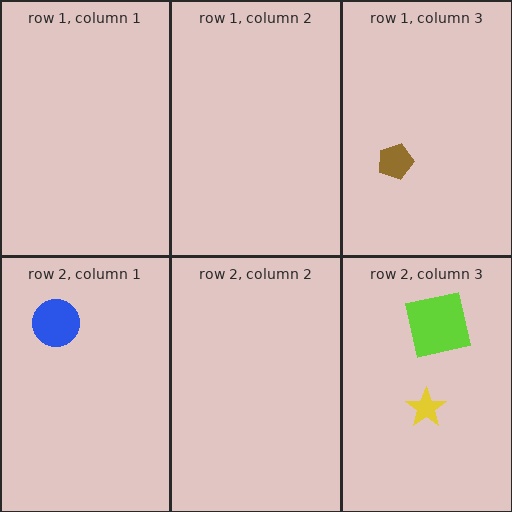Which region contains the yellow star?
The row 2, column 3 region.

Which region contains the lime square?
The row 2, column 3 region.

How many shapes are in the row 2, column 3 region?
2.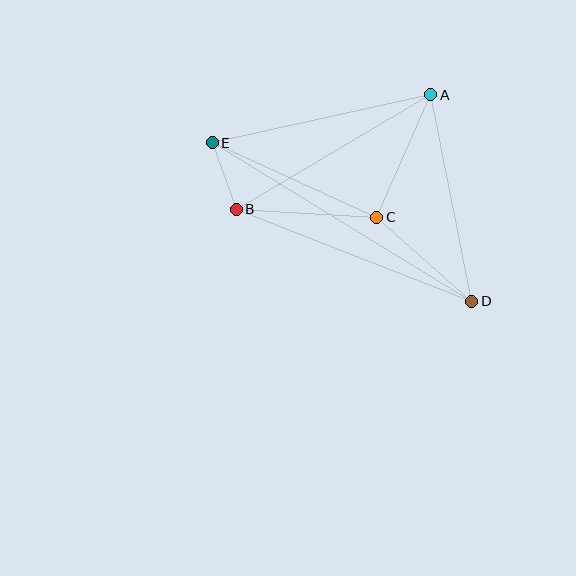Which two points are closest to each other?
Points B and E are closest to each other.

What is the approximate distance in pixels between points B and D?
The distance between B and D is approximately 253 pixels.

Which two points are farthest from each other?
Points D and E are farthest from each other.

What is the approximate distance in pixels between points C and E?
The distance between C and E is approximately 180 pixels.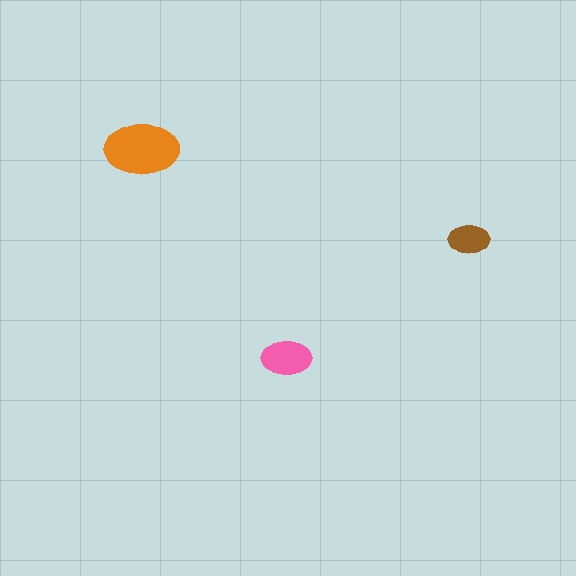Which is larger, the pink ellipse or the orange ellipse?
The orange one.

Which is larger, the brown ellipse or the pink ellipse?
The pink one.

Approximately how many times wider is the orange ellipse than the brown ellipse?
About 2 times wider.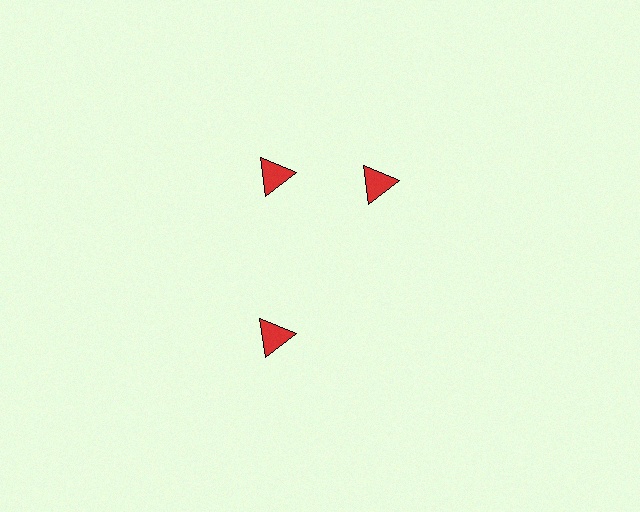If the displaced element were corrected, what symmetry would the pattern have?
It would have 3-fold rotational symmetry — the pattern would map onto itself every 120 degrees.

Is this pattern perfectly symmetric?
No. The 3 red triangles are arranged in a ring, but one element near the 3 o'clock position is rotated out of alignment along the ring, breaking the 3-fold rotational symmetry.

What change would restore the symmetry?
The symmetry would be restored by rotating it back into even spacing with its neighbors so that all 3 triangles sit at equal angles and equal distance from the center.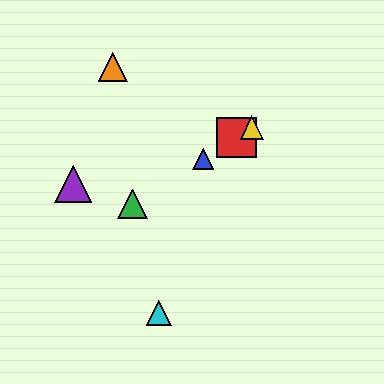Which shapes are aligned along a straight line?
The red square, the blue triangle, the green triangle, the yellow triangle are aligned along a straight line.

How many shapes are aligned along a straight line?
4 shapes (the red square, the blue triangle, the green triangle, the yellow triangle) are aligned along a straight line.